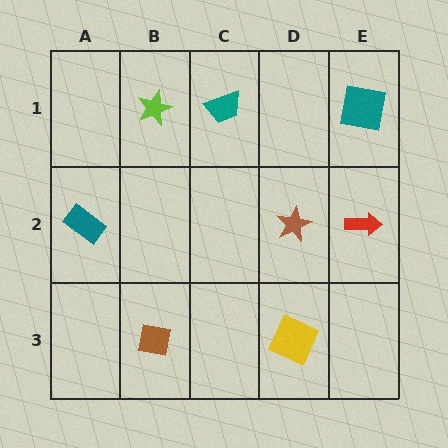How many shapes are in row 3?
2 shapes.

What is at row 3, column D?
A yellow square.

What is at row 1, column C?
A teal trapezoid.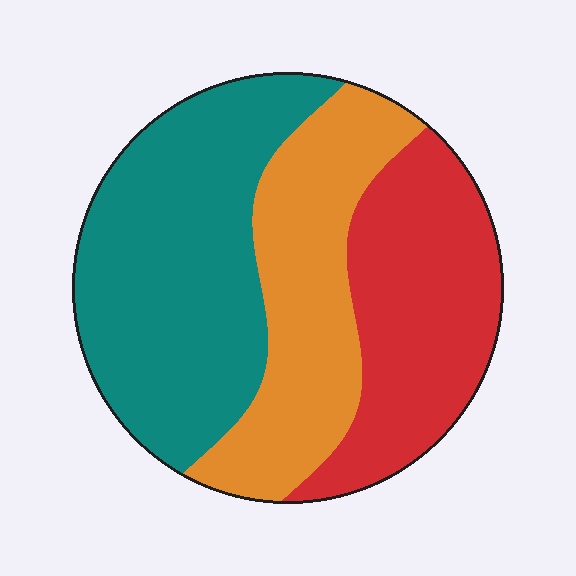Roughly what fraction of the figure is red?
Red takes up between a sixth and a third of the figure.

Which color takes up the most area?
Teal, at roughly 40%.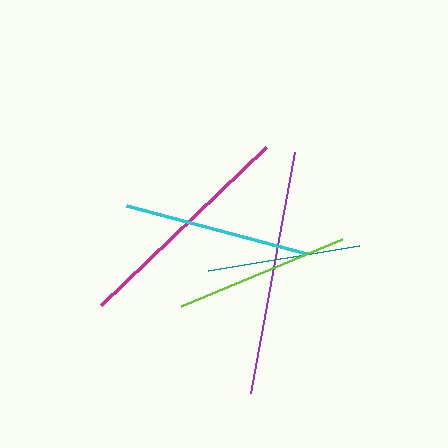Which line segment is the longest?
The purple line is the longest at approximately 245 pixels.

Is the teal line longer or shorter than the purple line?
The purple line is longer than the teal line.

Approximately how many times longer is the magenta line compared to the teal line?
The magenta line is approximately 1.5 times the length of the teal line.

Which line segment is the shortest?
The teal line is the shortest at approximately 153 pixels.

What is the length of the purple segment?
The purple segment is approximately 245 pixels long.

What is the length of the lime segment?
The lime segment is approximately 174 pixels long.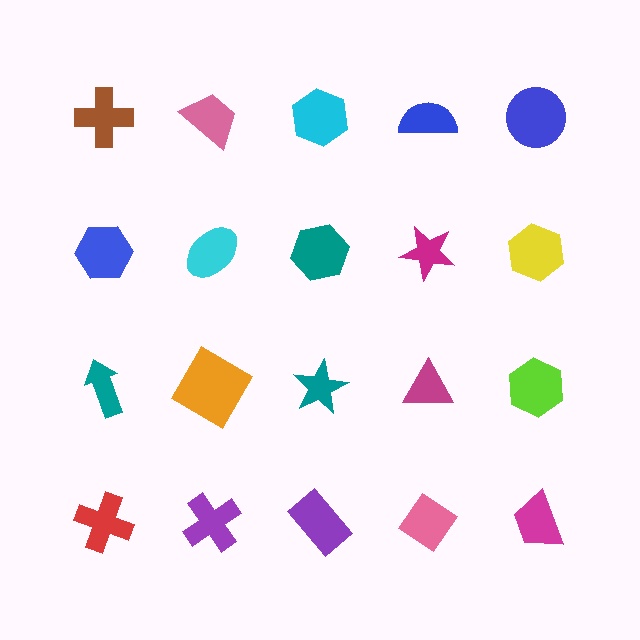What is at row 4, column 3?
A purple rectangle.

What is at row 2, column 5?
A yellow hexagon.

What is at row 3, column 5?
A lime hexagon.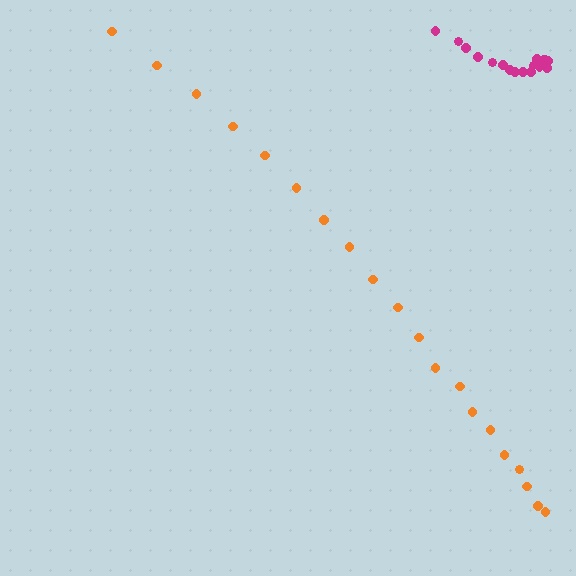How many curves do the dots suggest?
There are 2 distinct paths.